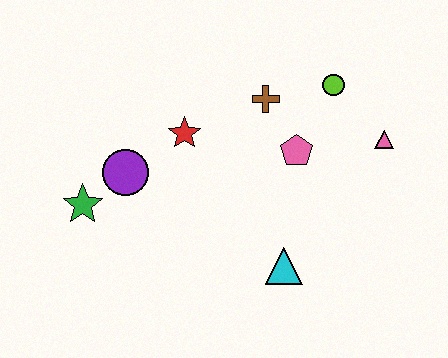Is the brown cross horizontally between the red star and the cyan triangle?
Yes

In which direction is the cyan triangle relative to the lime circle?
The cyan triangle is below the lime circle.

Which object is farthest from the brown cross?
The green star is farthest from the brown cross.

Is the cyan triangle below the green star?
Yes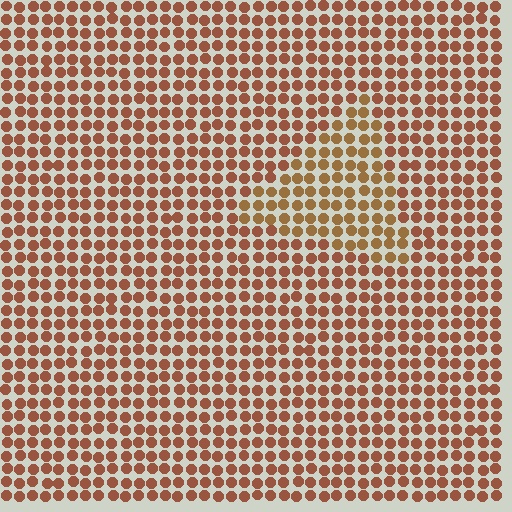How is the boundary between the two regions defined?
The boundary is defined purely by a slight shift in hue (about 19 degrees). Spacing, size, and orientation are identical on both sides.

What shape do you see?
I see a triangle.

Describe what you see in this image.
The image is filled with small brown elements in a uniform arrangement. A triangle-shaped region is visible where the elements are tinted to a slightly different hue, forming a subtle color boundary.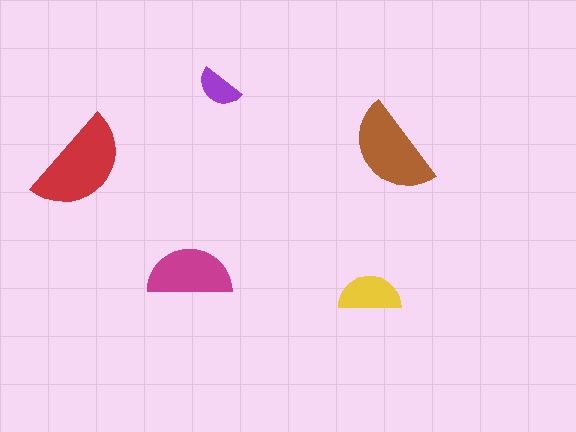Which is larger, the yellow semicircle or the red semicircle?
The red one.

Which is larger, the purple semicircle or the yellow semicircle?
The yellow one.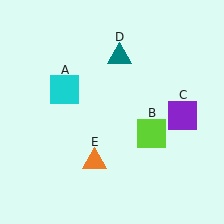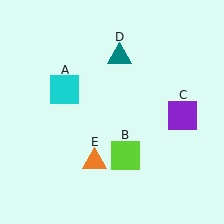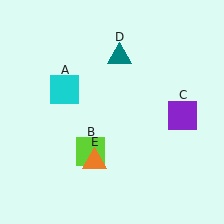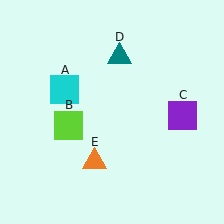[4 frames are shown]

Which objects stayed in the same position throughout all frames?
Cyan square (object A) and purple square (object C) and teal triangle (object D) and orange triangle (object E) remained stationary.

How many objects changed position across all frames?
1 object changed position: lime square (object B).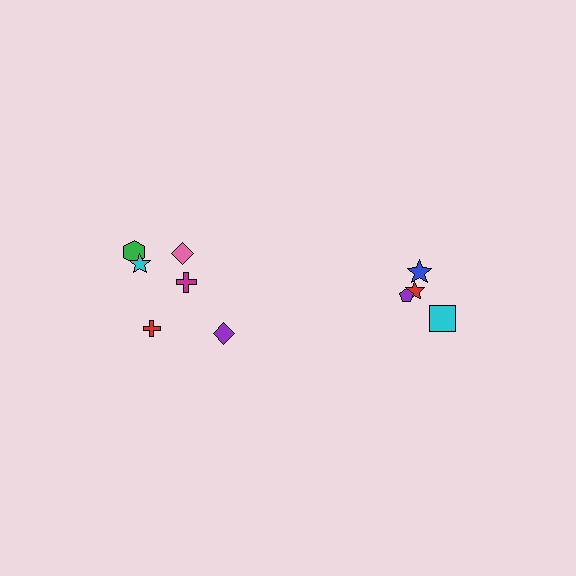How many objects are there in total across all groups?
There are 10 objects.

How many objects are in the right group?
There are 4 objects.